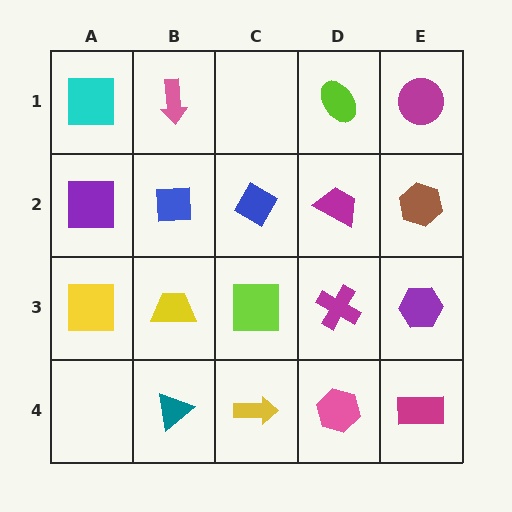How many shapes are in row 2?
5 shapes.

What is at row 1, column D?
A lime ellipse.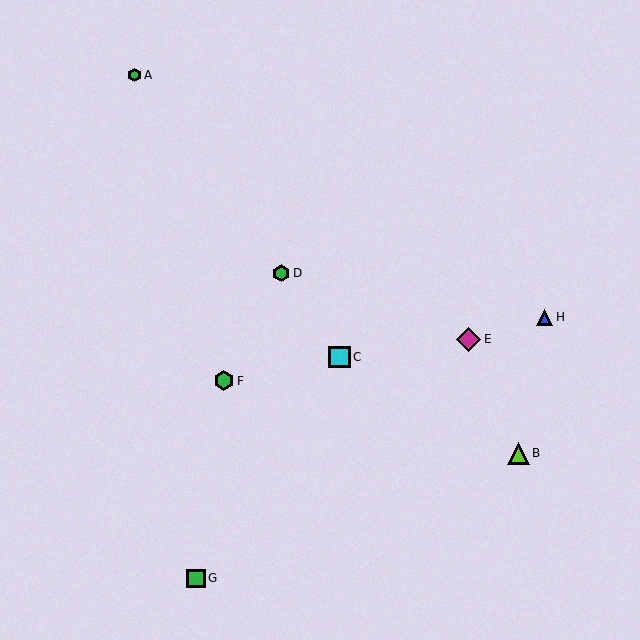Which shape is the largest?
The magenta diamond (labeled E) is the largest.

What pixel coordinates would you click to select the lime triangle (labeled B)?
Click at (518, 453) to select the lime triangle B.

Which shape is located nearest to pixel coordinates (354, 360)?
The cyan square (labeled C) at (339, 357) is nearest to that location.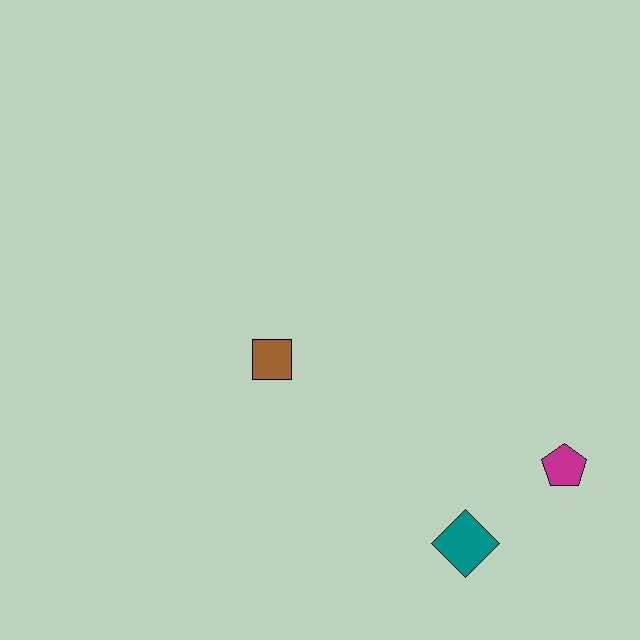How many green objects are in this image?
There are no green objects.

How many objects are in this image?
There are 3 objects.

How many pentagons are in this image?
There is 1 pentagon.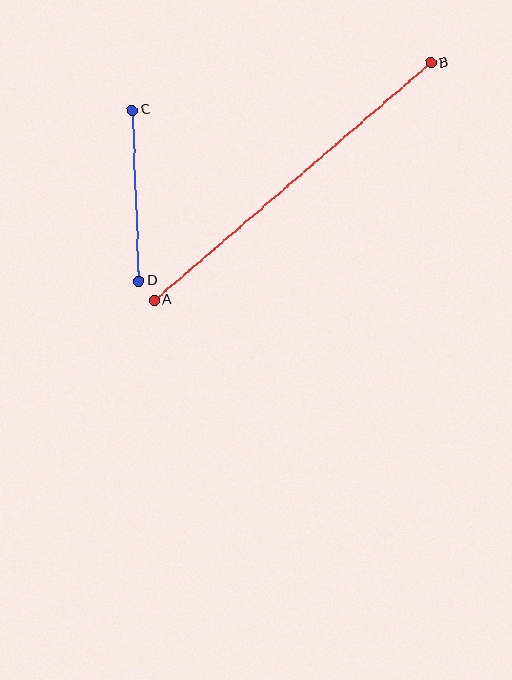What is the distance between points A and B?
The distance is approximately 365 pixels.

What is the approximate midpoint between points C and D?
The midpoint is at approximately (135, 196) pixels.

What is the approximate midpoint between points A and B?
The midpoint is at approximately (292, 182) pixels.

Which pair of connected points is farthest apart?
Points A and B are farthest apart.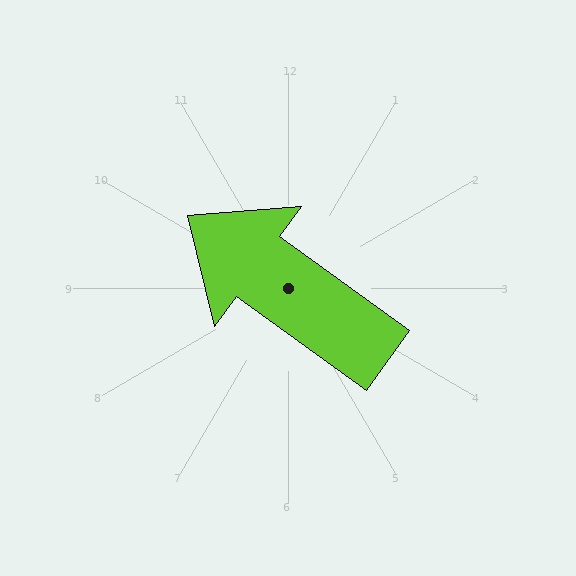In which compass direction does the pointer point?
Northwest.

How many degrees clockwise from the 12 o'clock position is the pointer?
Approximately 306 degrees.